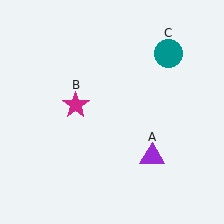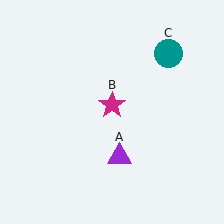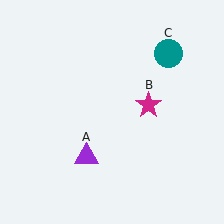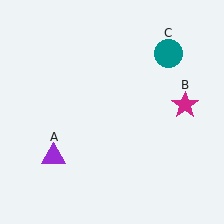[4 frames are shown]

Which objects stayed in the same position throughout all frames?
Teal circle (object C) remained stationary.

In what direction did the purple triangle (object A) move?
The purple triangle (object A) moved left.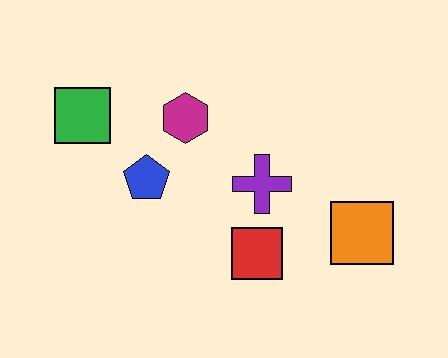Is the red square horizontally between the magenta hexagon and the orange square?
Yes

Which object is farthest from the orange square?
The green square is farthest from the orange square.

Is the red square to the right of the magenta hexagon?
Yes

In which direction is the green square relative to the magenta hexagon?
The green square is to the left of the magenta hexagon.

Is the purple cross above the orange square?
Yes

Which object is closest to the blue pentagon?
The magenta hexagon is closest to the blue pentagon.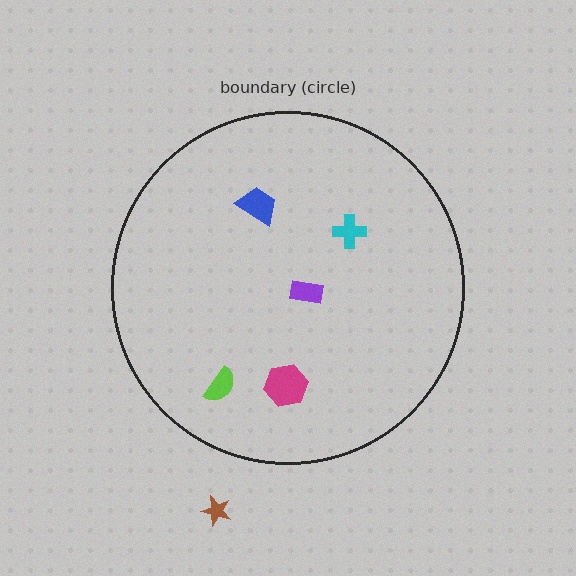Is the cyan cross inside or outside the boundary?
Inside.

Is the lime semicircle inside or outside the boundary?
Inside.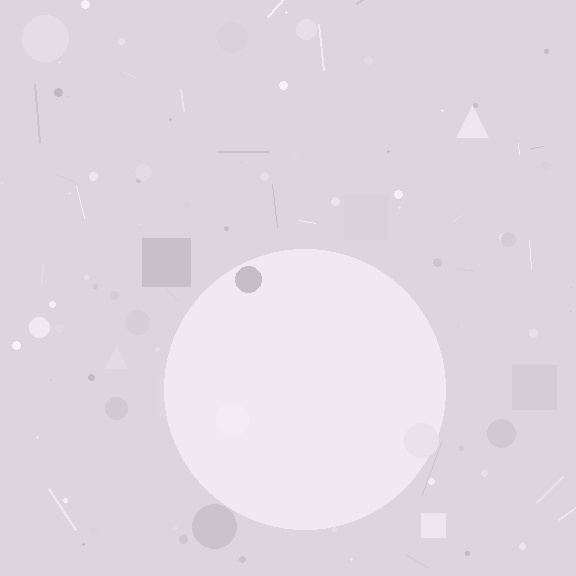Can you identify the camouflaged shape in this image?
The camouflaged shape is a circle.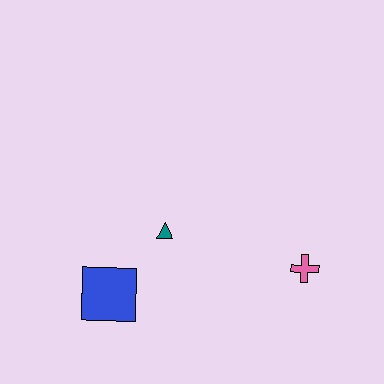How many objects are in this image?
There are 3 objects.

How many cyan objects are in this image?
There are no cyan objects.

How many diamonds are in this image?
There are no diamonds.